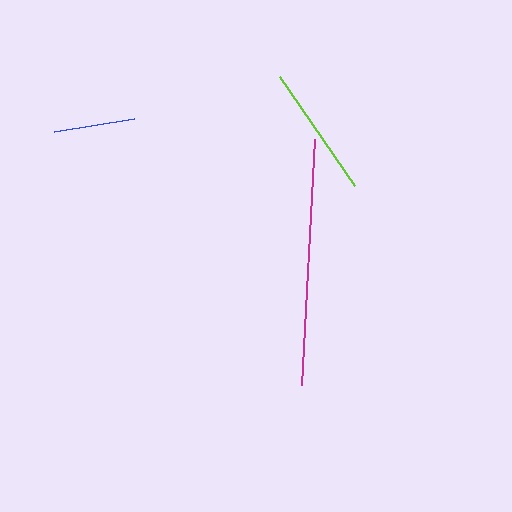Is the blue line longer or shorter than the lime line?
The lime line is longer than the blue line.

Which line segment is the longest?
The magenta line is the longest at approximately 246 pixels.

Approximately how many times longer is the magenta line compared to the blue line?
The magenta line is approximately 3.0 times the length of the blue line.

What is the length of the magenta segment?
The magenta segment is approximately 246 pixels long.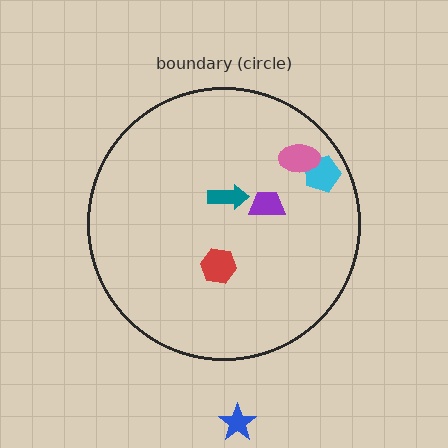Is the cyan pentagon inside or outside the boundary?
Inside.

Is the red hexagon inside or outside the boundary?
Inside.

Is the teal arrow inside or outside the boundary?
Inside.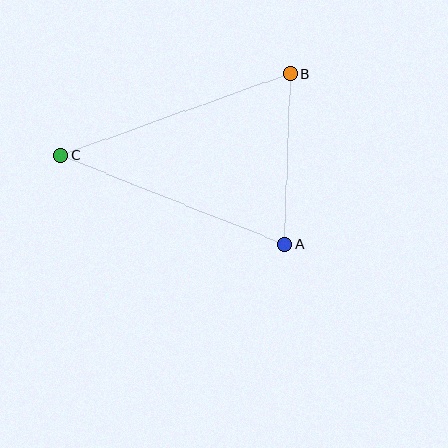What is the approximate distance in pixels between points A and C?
The distance between A and C is approximately 241 pixels.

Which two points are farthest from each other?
Points B and C are farthest from each other.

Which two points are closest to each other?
Points A and B are closest to each other.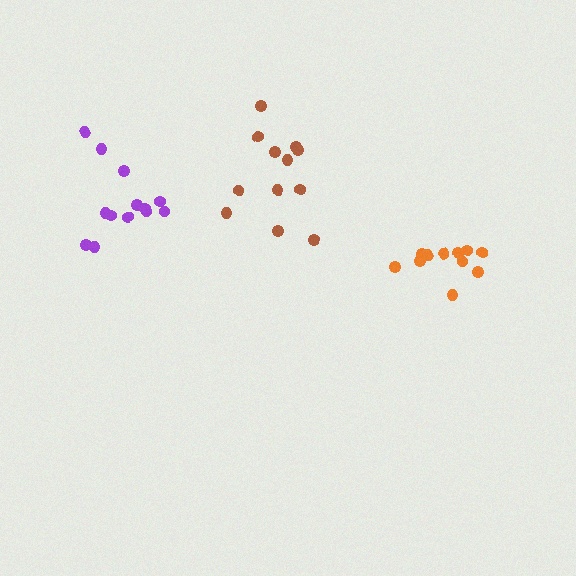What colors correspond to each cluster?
The clusters are colored: purple, brown, orange.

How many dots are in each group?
Group 1: 13 dots, Group 2: 12 dots, Group 3: 11 dots (36 total).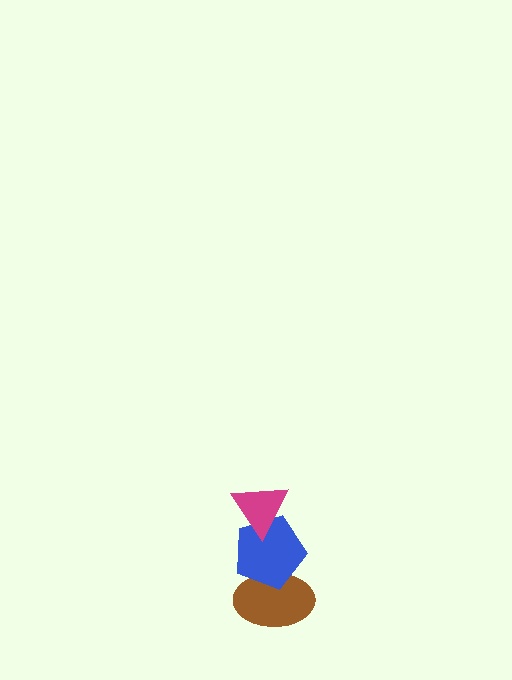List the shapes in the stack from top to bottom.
From top to bottom: the magenta triangle, the blue pentagon, the brown ellipse.